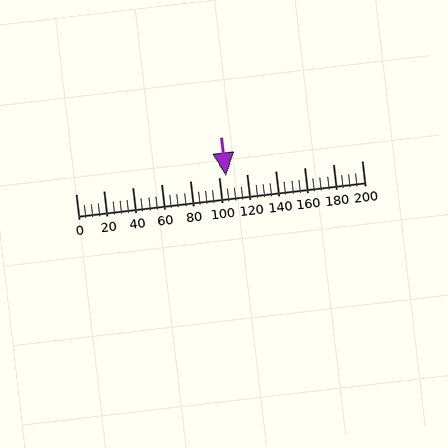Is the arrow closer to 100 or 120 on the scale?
The arrow is closer to 100.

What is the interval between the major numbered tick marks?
The major tick marks are spaced 20 units apart.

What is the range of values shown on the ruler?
The ruler shows values from 0 to 200.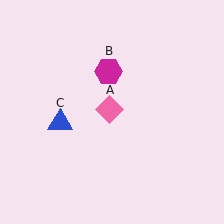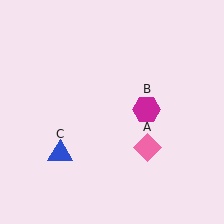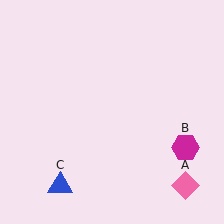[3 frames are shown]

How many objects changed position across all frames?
3 objects changed position: pink diamond (object A), magenta hexagon (object B), blue triangle (object C).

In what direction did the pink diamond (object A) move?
The pink diamond (object A) moved down and to the right.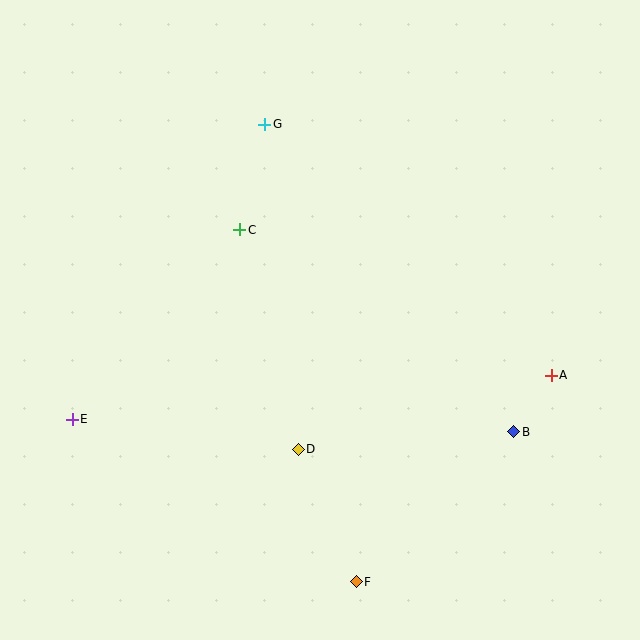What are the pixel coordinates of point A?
Point A is at (551, 375).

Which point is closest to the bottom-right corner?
Point B is closest to the bottom-right corner.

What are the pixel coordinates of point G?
Point G is at (265, 124).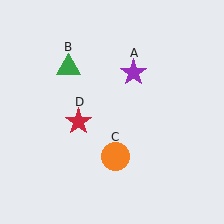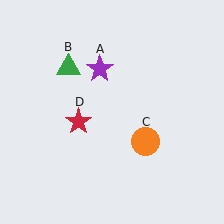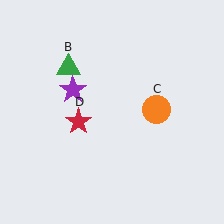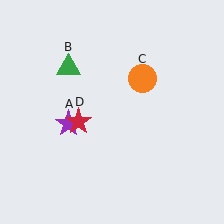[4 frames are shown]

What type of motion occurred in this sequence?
The purple star (object A), orange circle (object C) rotated counterclockwise around the center of the scene.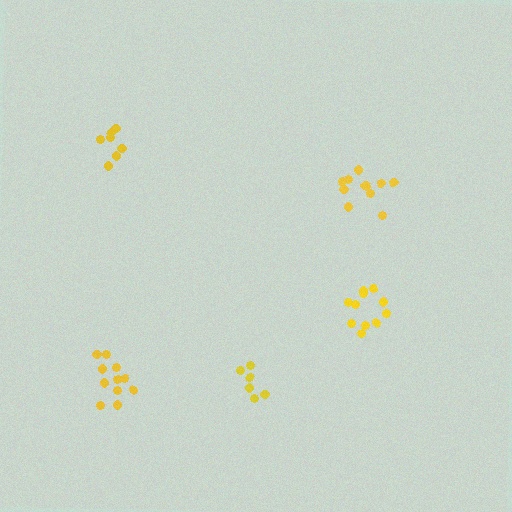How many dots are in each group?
Group 1: 6 dots, Group 2: 11 dots, Group 3: 7 dots, Group 4: 11 dots, Group 5: 12 dots (47 total).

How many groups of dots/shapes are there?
There are 5 groups.